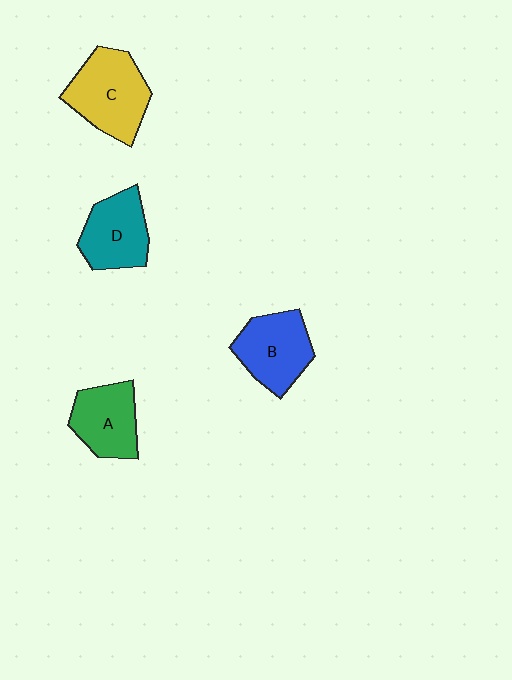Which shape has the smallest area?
Shape A (green).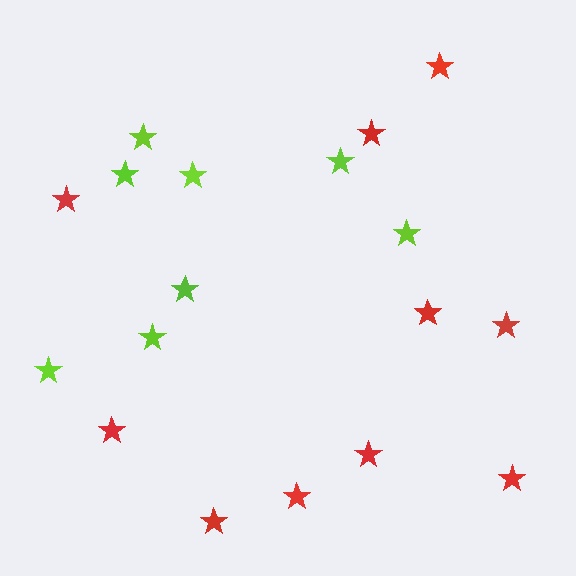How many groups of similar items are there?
There are 2 groups: one group of lime stars (8) and one group of red stars (10).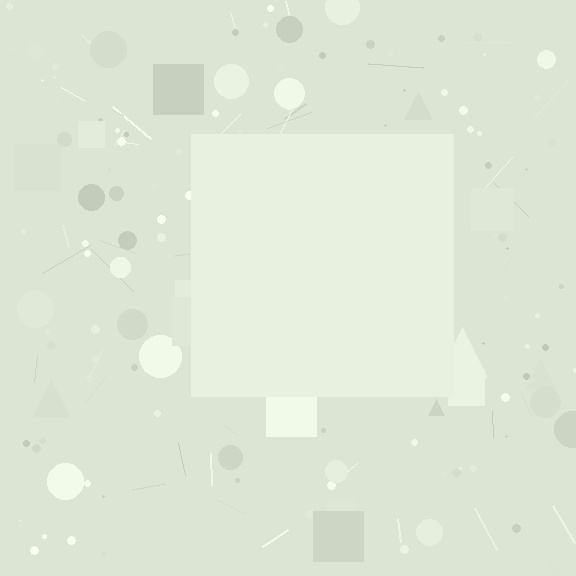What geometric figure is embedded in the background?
A square is embedded in the background.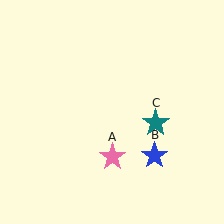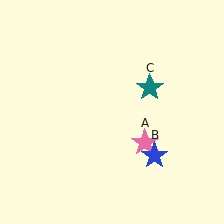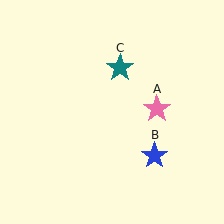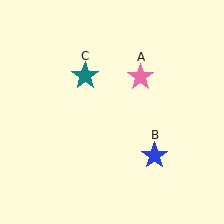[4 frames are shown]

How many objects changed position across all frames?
2 objects changed position: pink star (object A), teal star (object C).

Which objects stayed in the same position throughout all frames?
Blue star (object B) remained stationary.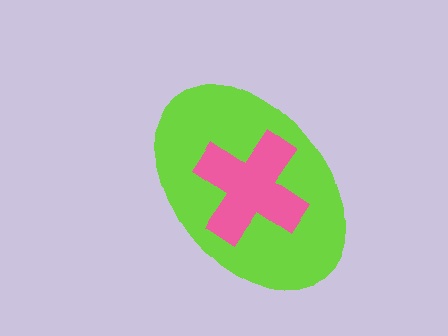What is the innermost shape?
The pink cross.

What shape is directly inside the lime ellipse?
The pink cross.